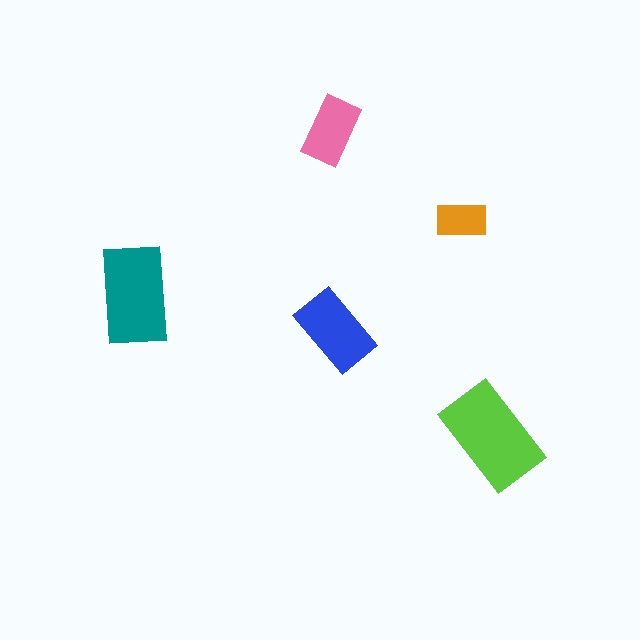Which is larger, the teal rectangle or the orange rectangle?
The teal one.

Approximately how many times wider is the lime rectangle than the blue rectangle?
About 1.5 times wider.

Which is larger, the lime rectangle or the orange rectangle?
The lime one.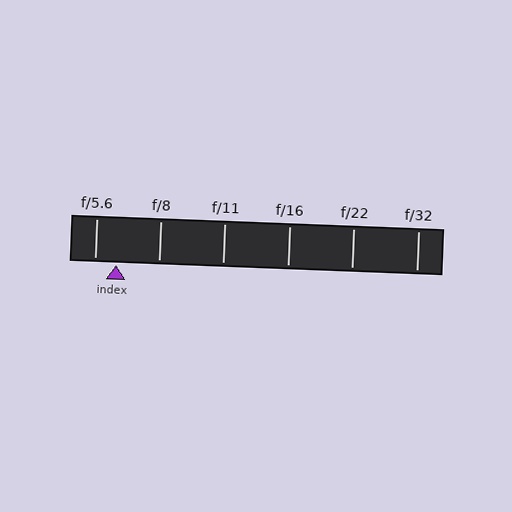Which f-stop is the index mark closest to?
The index mark is closest to f/5.6.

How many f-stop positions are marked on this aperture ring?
There are 6 f-stop positions marked.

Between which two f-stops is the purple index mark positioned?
The index mark is between f/5.6 and f/8.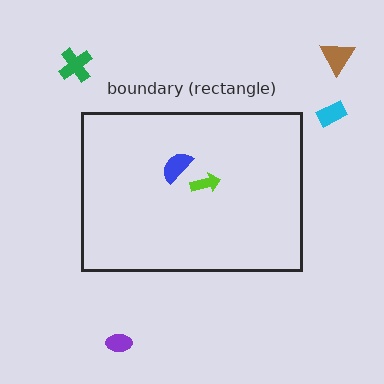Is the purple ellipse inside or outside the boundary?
Outside.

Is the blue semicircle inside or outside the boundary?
Inside.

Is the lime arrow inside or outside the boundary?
Inside.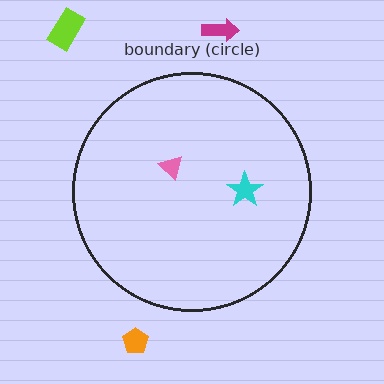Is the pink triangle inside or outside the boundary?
Inside.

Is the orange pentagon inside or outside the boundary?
Outside.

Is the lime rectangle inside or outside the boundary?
Outside.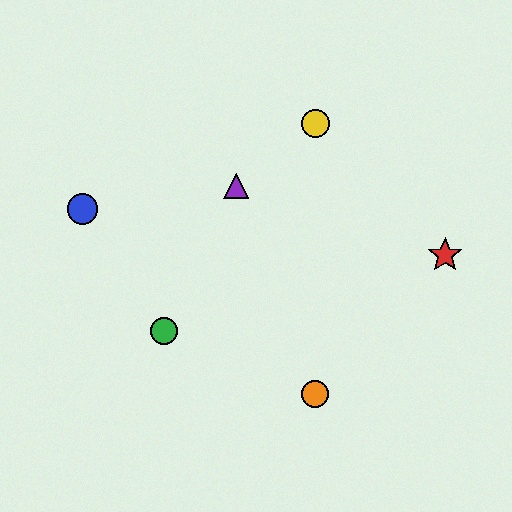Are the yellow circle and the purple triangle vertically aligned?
No, the yellow circle is at x≈315 and the purple triangle is at x≈236.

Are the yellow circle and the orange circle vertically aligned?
Yes, both are at x≈315.